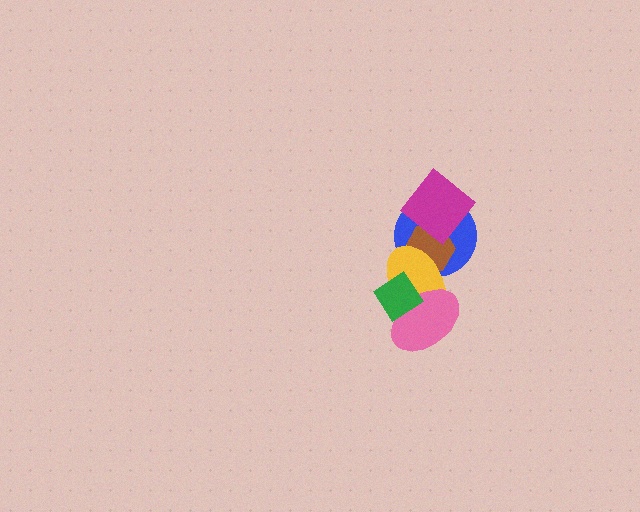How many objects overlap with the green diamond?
2 objects overlap with the green diamond.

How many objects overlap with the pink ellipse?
2 objects overlap with the pink ellipse.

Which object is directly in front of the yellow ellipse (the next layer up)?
The pink ellipse is directly in front of the yellow ellipse.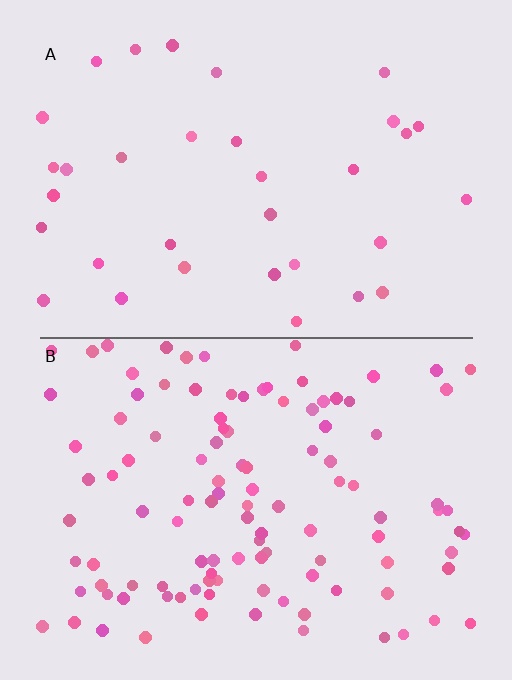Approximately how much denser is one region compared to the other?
Approximately 3.4× — region B over region A.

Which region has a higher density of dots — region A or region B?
B (the bottom).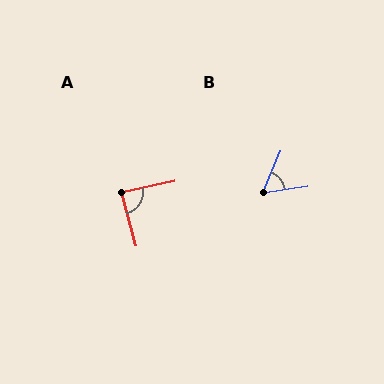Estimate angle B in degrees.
Approximately 58 degrees.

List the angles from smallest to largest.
B (58°), A (87°).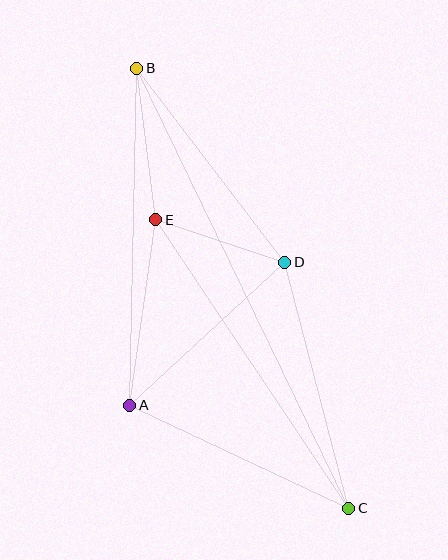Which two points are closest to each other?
Points D and E are closest to each other.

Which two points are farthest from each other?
Points B and C are farthest from each other.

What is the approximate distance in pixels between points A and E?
The distance between A and E is approximately 187 pixels.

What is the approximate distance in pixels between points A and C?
The distance between A and C is approximately 242 pixels.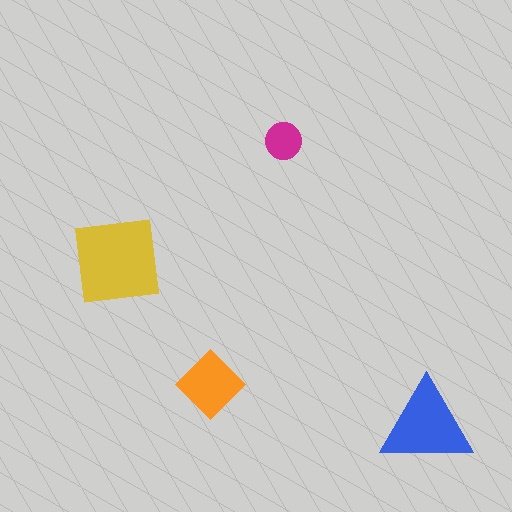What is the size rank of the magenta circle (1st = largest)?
4th.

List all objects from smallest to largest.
The magenta circle, the orange diamond, the blue triangle, the yellow square.